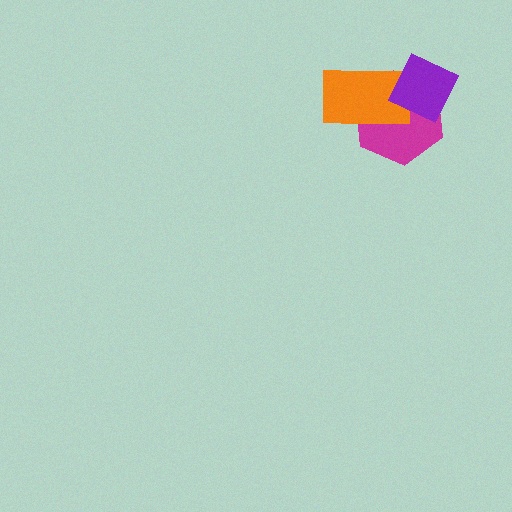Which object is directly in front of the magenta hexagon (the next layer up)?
The orange rectangle is directly in front of the magenta hexagon.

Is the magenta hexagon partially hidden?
Yes, it is partially covered by another shape.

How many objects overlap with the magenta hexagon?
2 objects overlap with the magenta hexagon.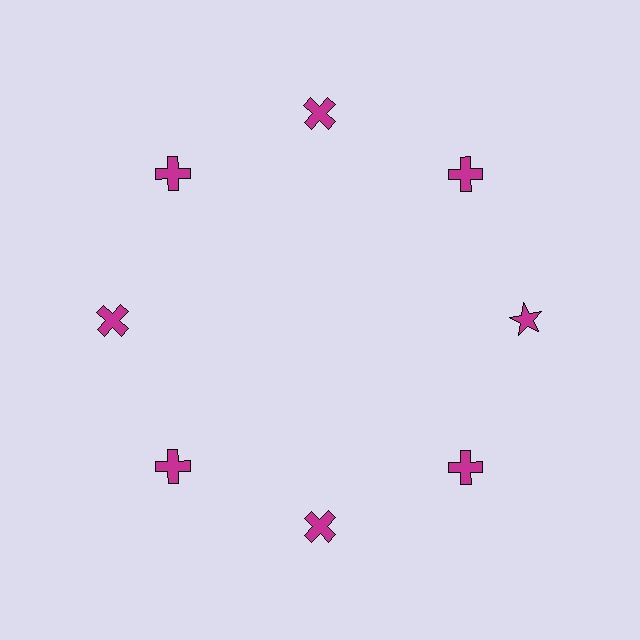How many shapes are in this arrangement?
There are 8 shapes arranged in a ring pattern.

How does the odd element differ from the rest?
It has a different shape: star instead of cross.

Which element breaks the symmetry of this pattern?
The magenta star at roughly the 3 o'clock position breaks the symmetry. All other shapes are magenta crosses.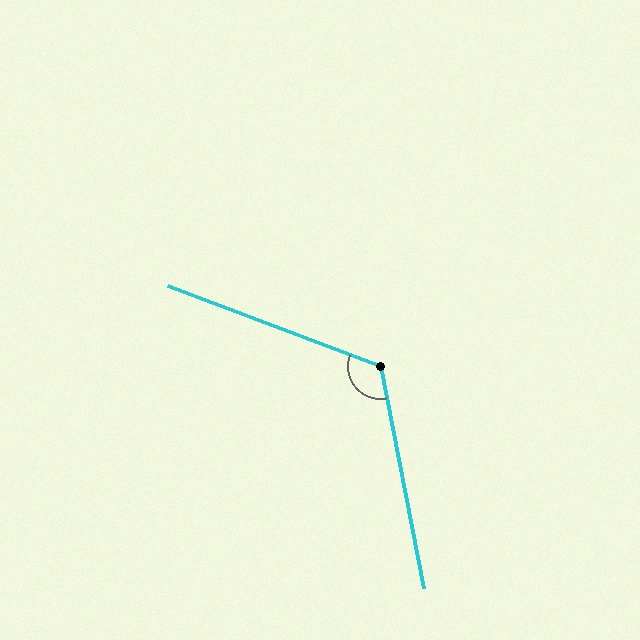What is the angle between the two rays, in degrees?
Approximately 122 degrees.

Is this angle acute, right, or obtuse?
It is obtuse.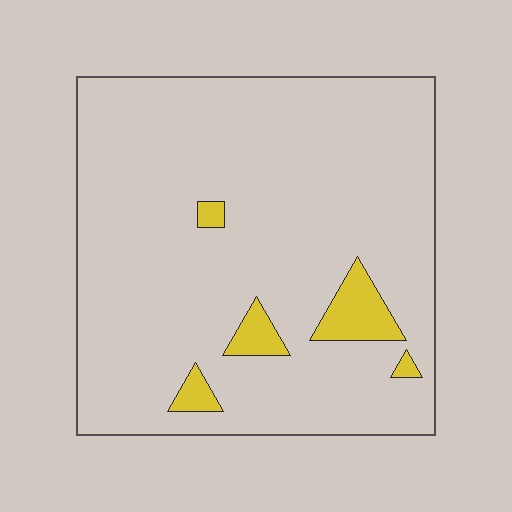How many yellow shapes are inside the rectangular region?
5.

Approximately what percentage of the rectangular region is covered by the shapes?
Approximately 5%.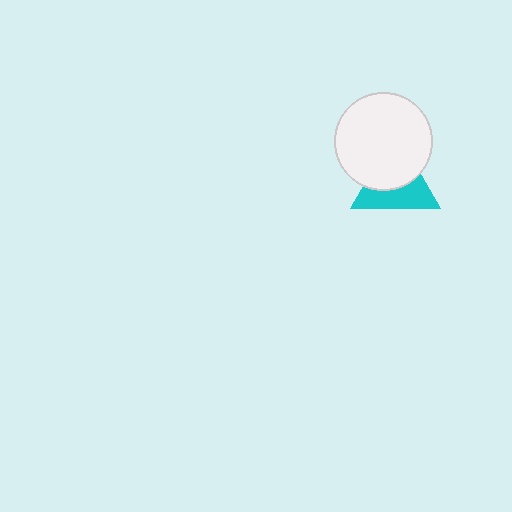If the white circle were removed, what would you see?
You would see the complete cyan triangle.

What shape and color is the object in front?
The object in front is a white circle.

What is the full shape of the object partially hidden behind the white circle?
The partially hidden object is a cyan triangle.